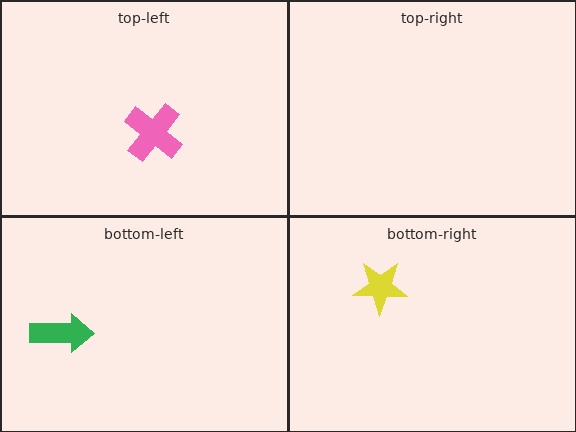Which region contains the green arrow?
The bottom-left region.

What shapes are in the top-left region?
The pink cross.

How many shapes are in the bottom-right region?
1.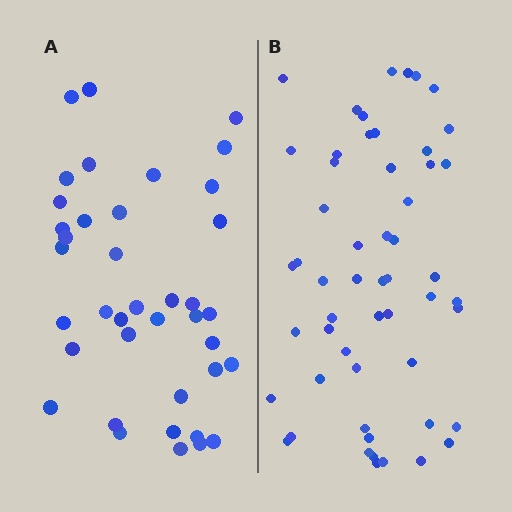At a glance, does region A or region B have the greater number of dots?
Region B (the right region) has more dots.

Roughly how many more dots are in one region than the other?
Region B has approximately 15 more dots than region A.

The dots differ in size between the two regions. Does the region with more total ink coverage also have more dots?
No. Region A has more total ink coverage because its dots are larger, but region B actually contains more individual dots. Total area can be misleading — the number of items is what matters here.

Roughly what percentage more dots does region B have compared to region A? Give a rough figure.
About 40% more.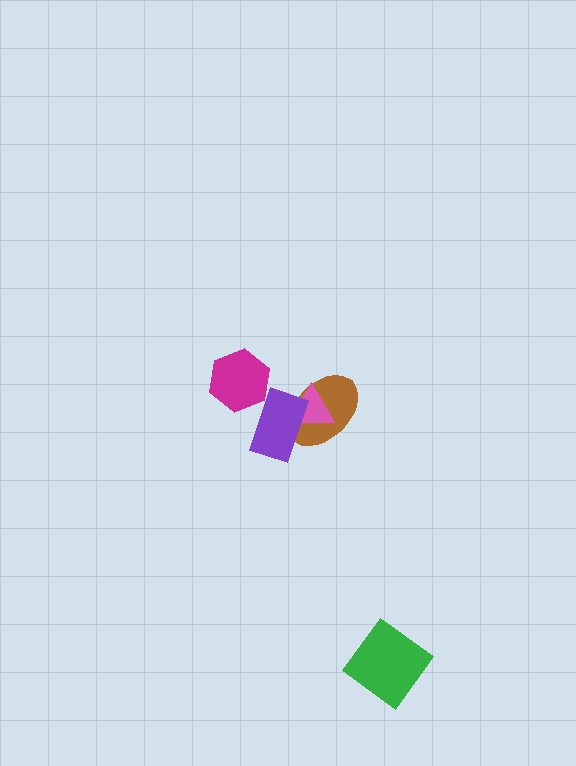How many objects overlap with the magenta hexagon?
0 objects overlap with the magenta hexagon.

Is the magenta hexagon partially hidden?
No, no other shape covers it.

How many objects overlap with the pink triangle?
2 objects overlap with the pink triangle.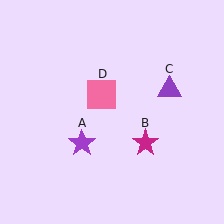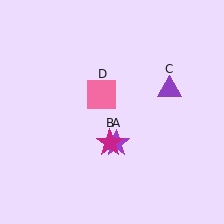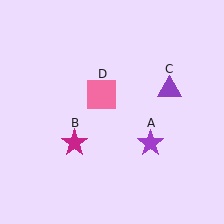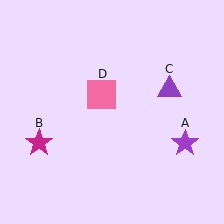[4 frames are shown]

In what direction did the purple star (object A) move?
The purple star (object A) moved right.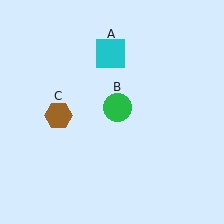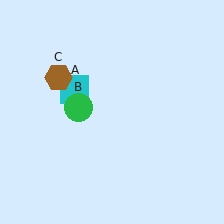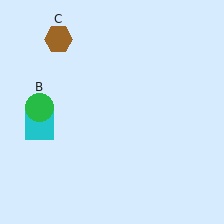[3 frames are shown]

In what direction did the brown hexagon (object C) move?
The brown hexagon (object C) moved up.